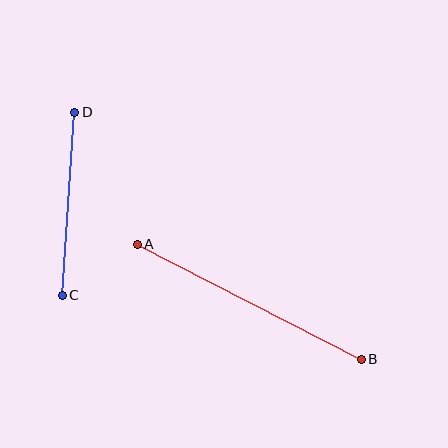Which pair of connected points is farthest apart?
Points A and B are farthest apart.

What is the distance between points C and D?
The distance is approximately 184 pixels.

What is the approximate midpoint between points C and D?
The midpoint is at approximately (69, 204) pixels.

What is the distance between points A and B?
The distance is approximately 252 pixels.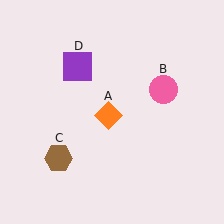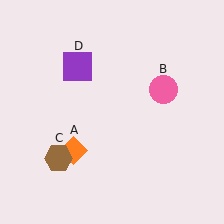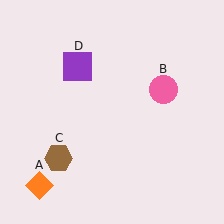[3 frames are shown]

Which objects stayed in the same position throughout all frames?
Pink circle (object B) and brown hexagon (object C) and purple square (object D) remained stationary.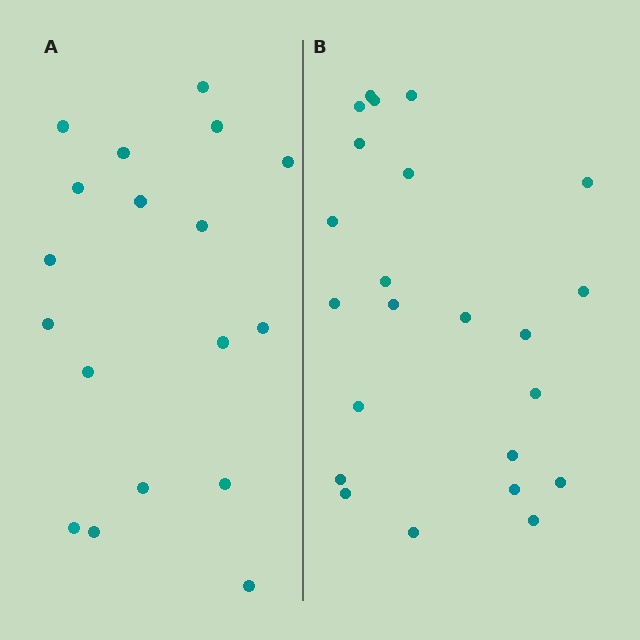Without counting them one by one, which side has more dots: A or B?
Region B (the right region) has more dots.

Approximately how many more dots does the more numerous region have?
Region B has about 5 more dots than region A.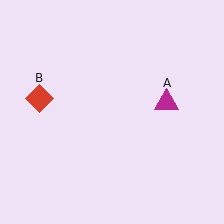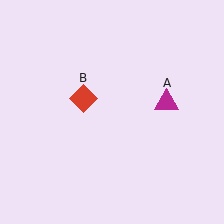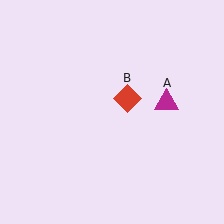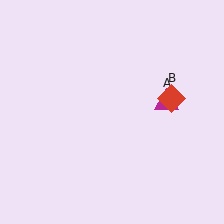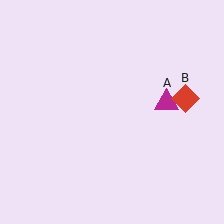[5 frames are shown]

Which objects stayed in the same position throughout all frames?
Magenta triangle (object A) remained stationary.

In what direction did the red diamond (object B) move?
The red diamond (object B) moved right.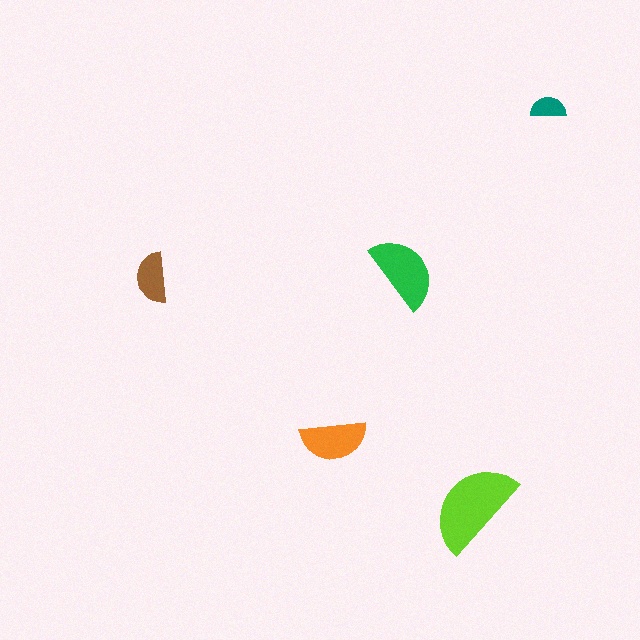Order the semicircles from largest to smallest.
the lime one, the green one, the orange one, the brown one, the teal one.